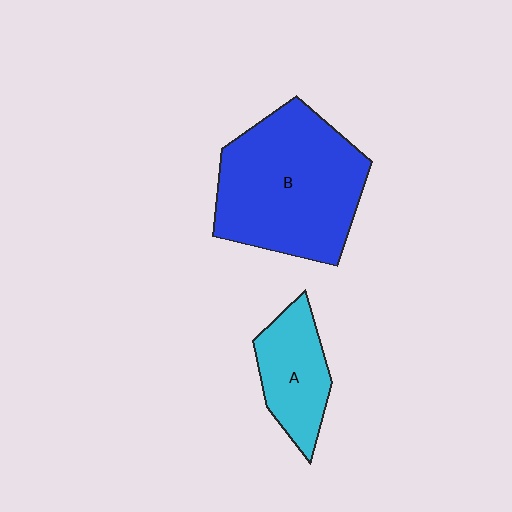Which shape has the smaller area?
Shape A (cyan).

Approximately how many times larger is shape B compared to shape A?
Approximately 2.3 times.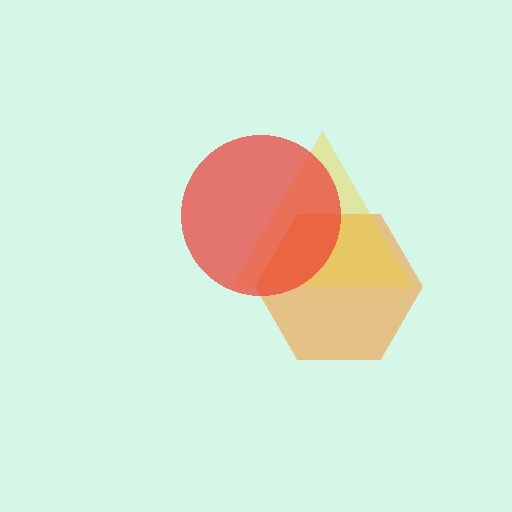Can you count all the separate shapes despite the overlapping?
Yes, there are 3 separate shapes.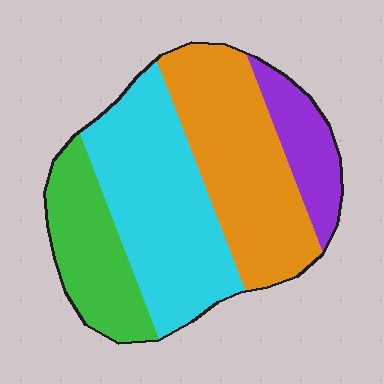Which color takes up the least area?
Purple, at roughly 10%.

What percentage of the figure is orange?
Orange takes up about one third (1/3) of the figure.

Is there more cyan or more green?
Cyan.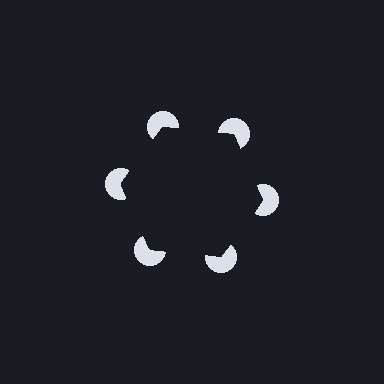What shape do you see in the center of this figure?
An illusory hexagon — its edges are inferred from the aligned wedge cuts in the pac-man discs, not physically drawn.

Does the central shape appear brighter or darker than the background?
It typically appears slightly darker than the background, even though no actual brightness change is drawn.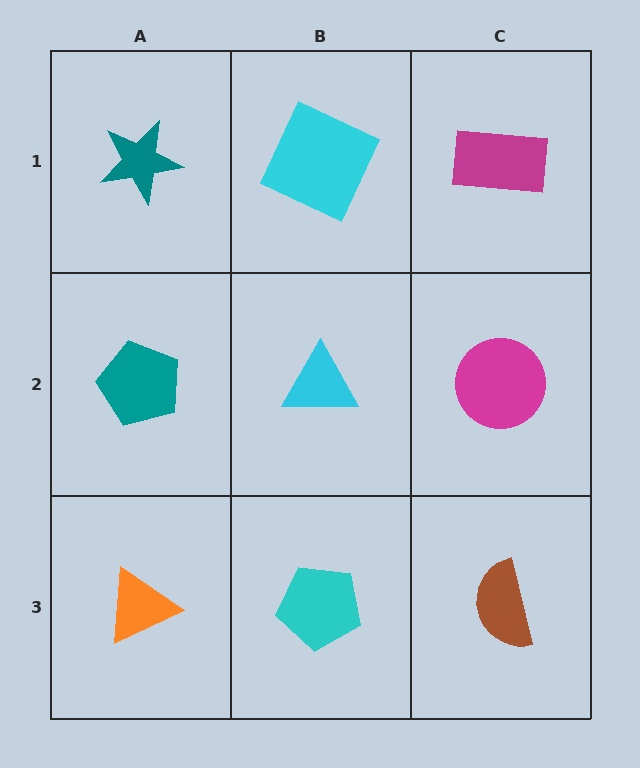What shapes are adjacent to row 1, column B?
A cyan triangle (row 2, column B), a teal star (row 1, column A), a magenta rectangle (row 1, column C).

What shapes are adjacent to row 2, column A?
A teal star (row 1, column A), an orange triangle (row 3, column A), a cyan triangle (row 2, column B).